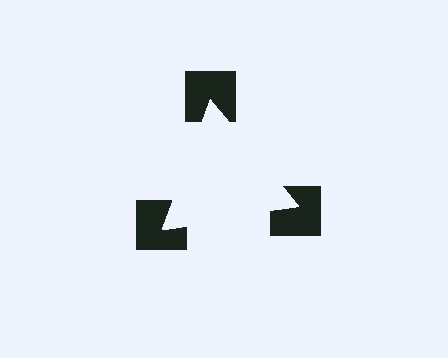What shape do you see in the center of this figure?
An illusory triangle — its edges are inferred from the aligned wedge cuts in the notched squares, not physically drawn.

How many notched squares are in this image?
There are 3 — one at each vertex of the illusory triangle.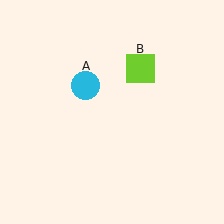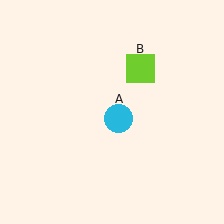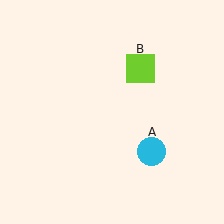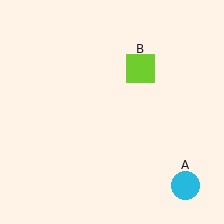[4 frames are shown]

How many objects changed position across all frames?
1 object changed position: cyan circle (object A).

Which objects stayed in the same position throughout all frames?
Lime square (object B) remained stationary.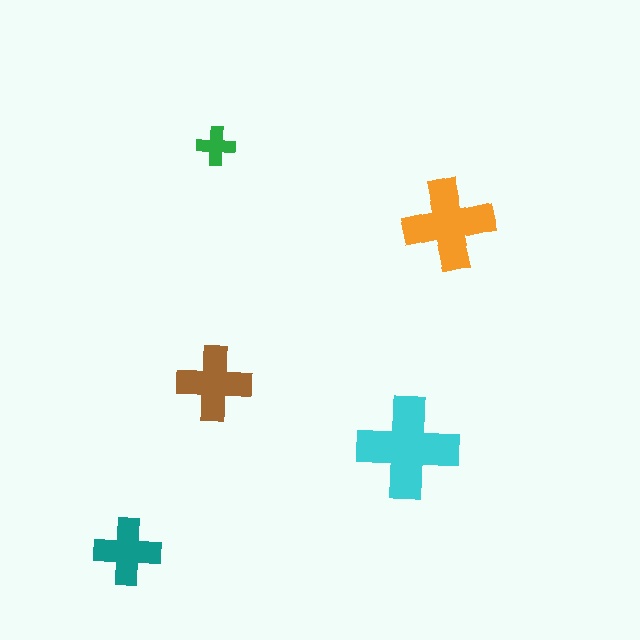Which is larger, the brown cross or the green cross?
The brown one.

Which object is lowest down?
The teal cross is bottommost.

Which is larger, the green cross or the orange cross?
The orange one.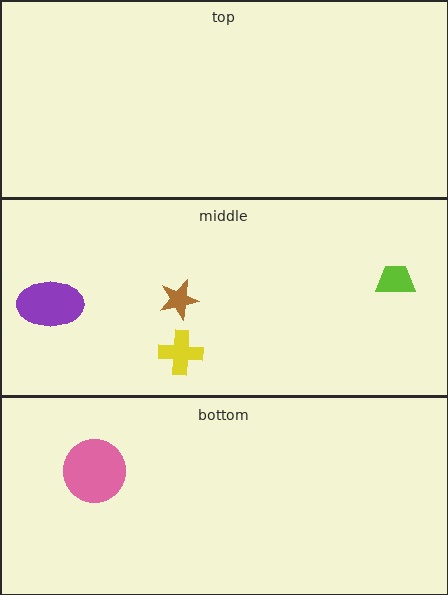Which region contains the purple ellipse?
The middle region.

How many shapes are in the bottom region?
1.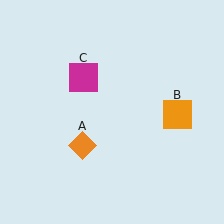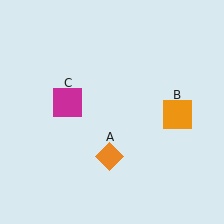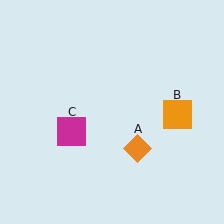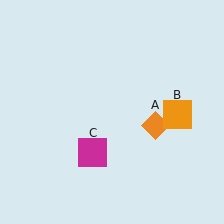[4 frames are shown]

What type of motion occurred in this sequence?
The orange diamond (object A), magenta square (object C) rotated counterclockwise around the center of the scene.